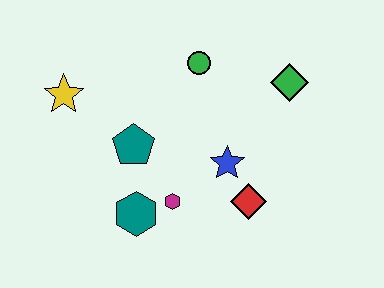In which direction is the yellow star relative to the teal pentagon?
The yellow star is to the left of the teal pentagon.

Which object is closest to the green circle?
The green diamond is closest to the green circle.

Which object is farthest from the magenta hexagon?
The green diamond is farthest from the magenta hexagon.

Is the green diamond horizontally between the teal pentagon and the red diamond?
No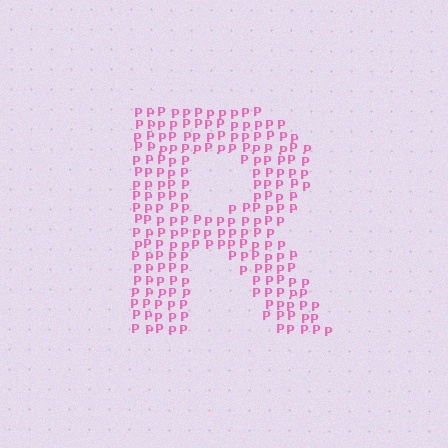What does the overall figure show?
The overall figure shows the letter R.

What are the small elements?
The small elements are letter P's.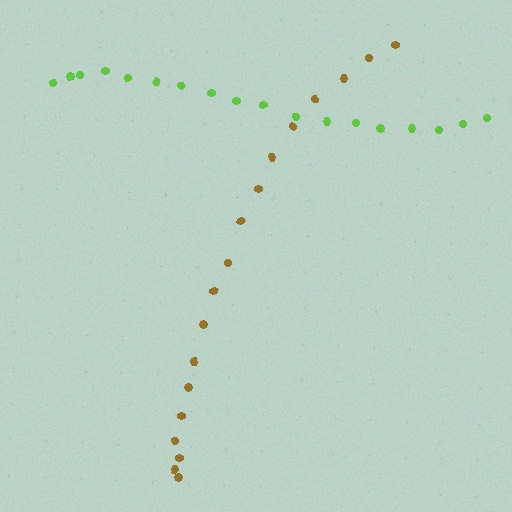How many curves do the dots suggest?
There are 2 distinct paths.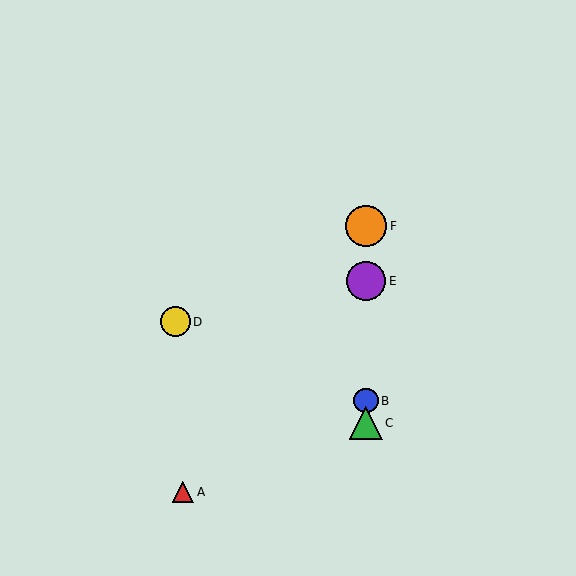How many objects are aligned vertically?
4 objects (B, C, E, F) are aligned vertically.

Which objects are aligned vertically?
Objects B, C, E, F are aligned vertically.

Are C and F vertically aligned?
Yes, both are at x≈366.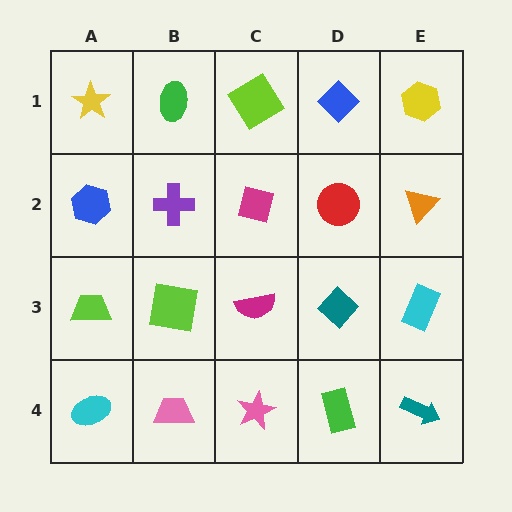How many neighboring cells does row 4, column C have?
3.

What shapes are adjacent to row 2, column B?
A green ellipse (row 1, column B), a lime square (row 3, column B), a blue hexagon (row 2, column A), a magenta square (row 2, column C).